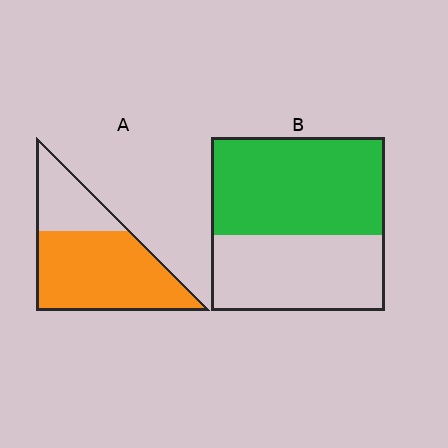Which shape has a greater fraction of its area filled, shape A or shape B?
Shape A.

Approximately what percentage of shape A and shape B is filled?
A is approximately 70% and B is approximately 55%.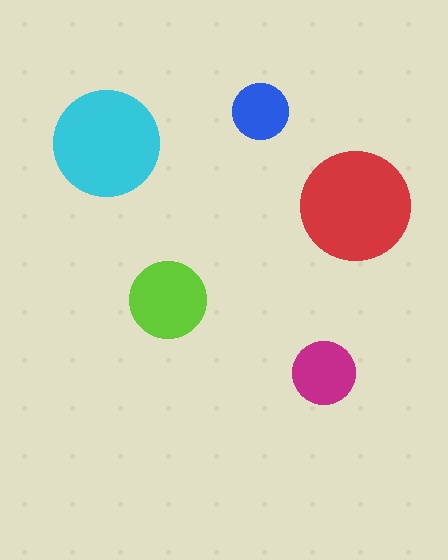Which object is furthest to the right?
The red circle is rightmost.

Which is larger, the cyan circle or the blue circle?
The cyan one.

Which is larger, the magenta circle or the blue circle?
The magenta one.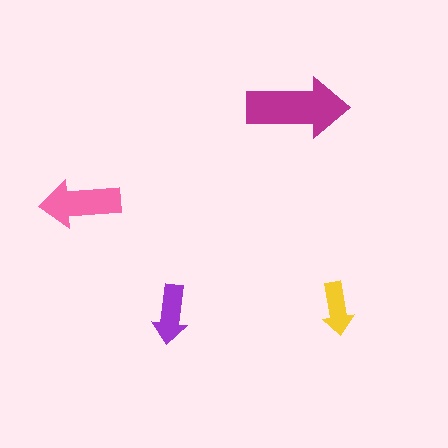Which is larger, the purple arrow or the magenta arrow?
The magenta one.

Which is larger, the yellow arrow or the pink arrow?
The pink one.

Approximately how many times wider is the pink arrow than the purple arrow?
About 1.5 times wider.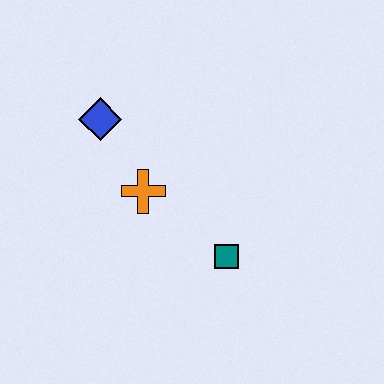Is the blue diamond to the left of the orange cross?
Yes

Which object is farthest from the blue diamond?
The teal square is farthest from the blue diamond.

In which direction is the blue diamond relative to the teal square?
The blue diamond is above the teal square.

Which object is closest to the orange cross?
The blue diamond is closest to the orange cross.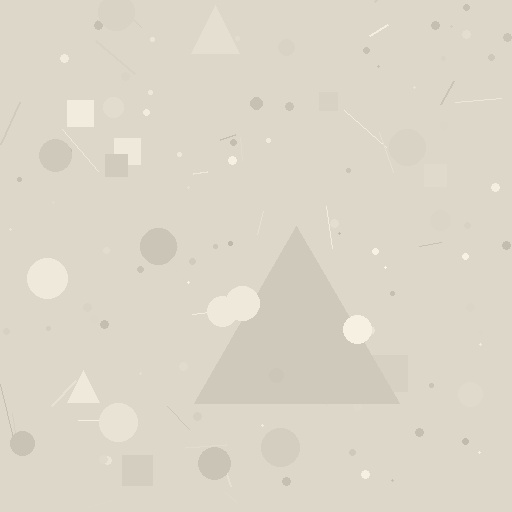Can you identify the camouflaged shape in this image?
The camouflaged shape is a triangle.